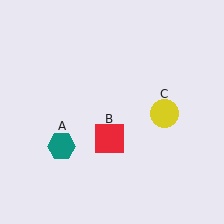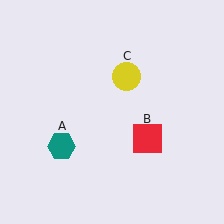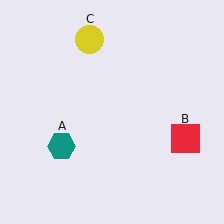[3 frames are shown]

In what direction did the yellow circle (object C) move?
The yellow circle (object C) moved up and to the left.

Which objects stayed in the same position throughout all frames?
Teal hexagon (object A) remained stationary.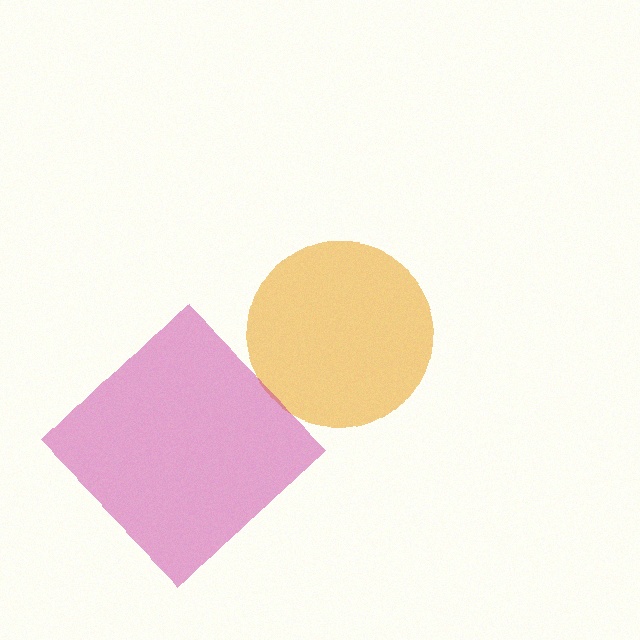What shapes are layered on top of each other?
The layered shapes are: an orange circle, a magenta diamond.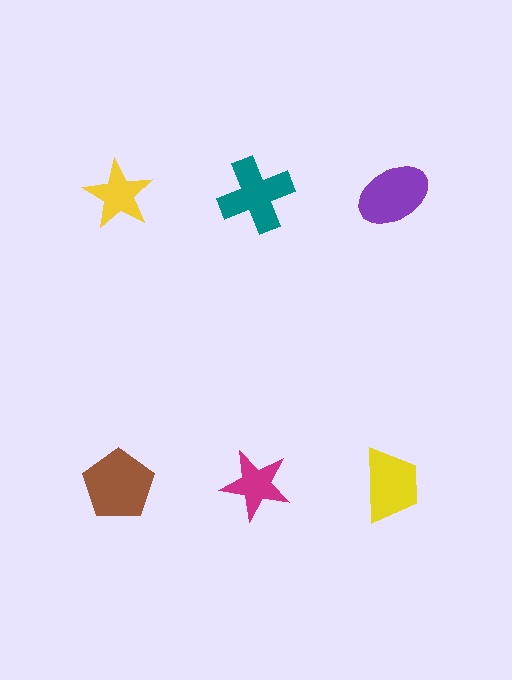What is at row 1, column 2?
A teal cross.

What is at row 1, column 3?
A purple ellipse.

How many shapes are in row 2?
3 shapes.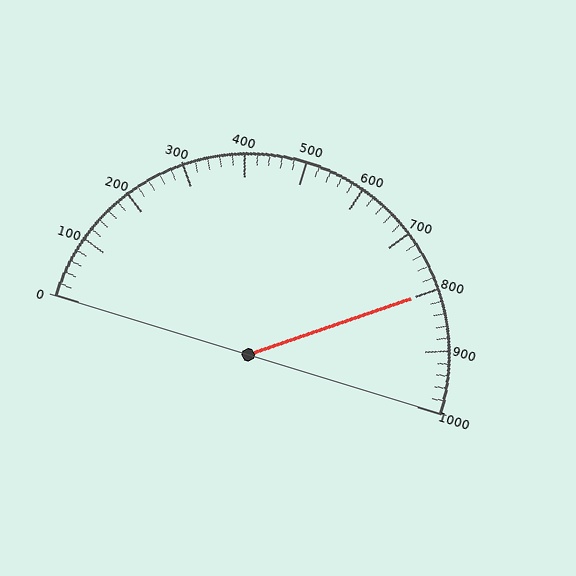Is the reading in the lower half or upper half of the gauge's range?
The reading is in the upper half of the range (0 to 1000).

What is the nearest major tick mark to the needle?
The nearest major tick mark is 800.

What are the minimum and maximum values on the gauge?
The gauge ranges from 0 to 1000.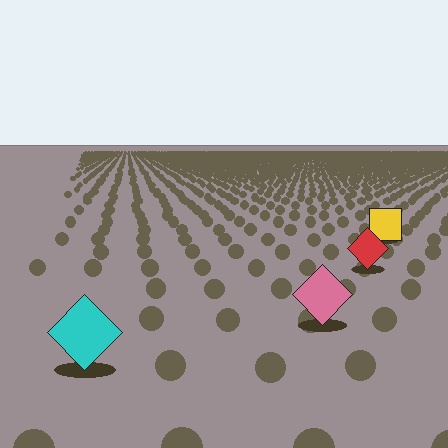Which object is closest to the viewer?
The cyan diamond is closest. The texture marks near it are larger and more spread out.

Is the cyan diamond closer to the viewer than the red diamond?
Yes. The cyan diamond is closer — you can tell from the texture gradient: the ground texture is coarser near it.